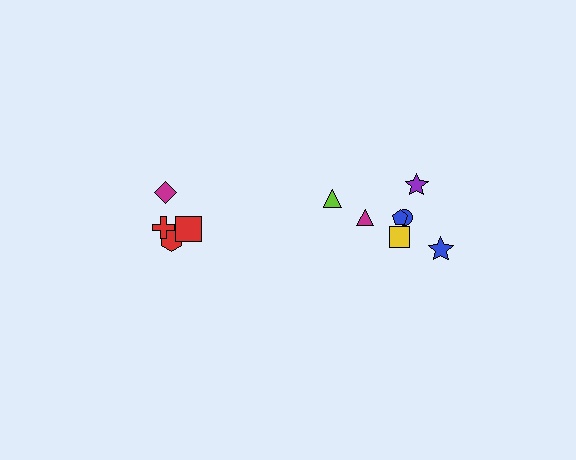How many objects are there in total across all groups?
There are 11 objects.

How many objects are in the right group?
There are 7 objects.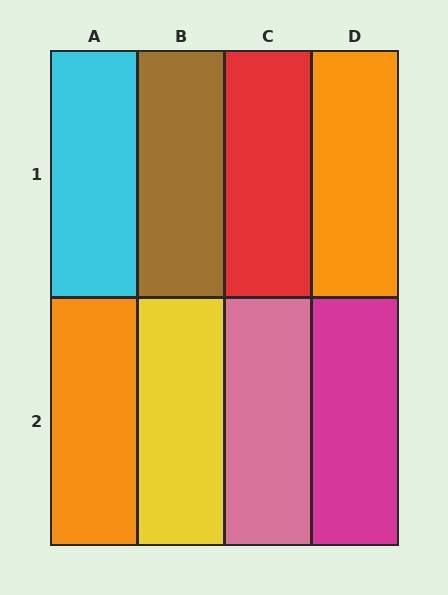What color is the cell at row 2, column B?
Yellow.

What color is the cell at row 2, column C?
Pink.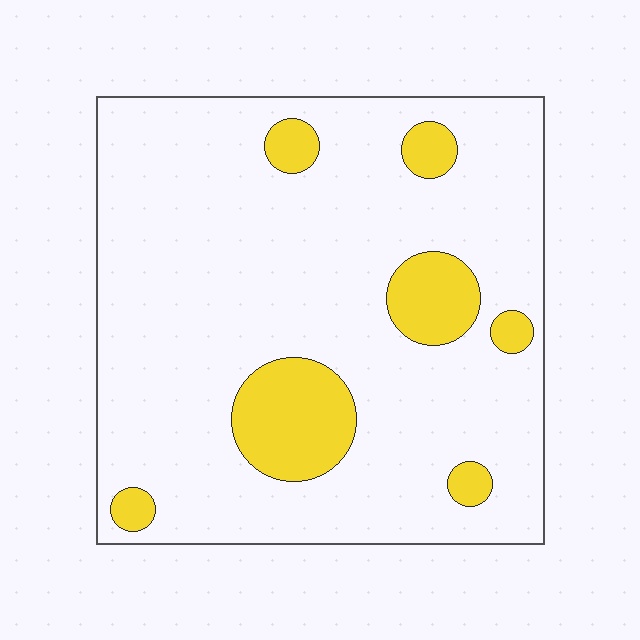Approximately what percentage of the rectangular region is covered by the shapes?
Approximately 15%.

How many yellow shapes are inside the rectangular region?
7.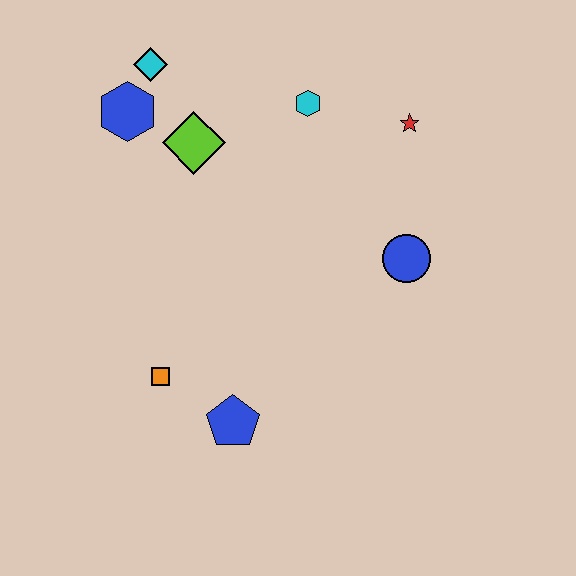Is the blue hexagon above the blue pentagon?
Yes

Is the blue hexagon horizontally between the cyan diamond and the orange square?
No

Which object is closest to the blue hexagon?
The cyan diamond is closest to the blue hexagon.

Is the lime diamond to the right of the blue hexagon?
Yes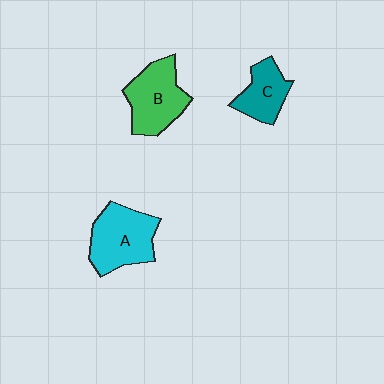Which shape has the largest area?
Shape A (cyan).